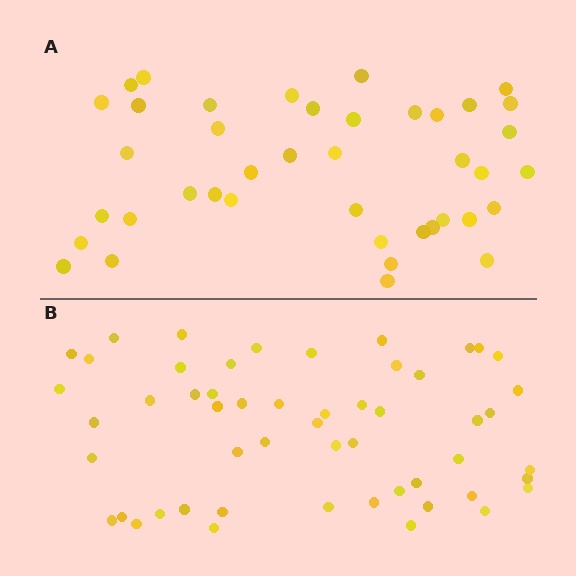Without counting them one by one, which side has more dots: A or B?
Region B (the bottom region) has more dots.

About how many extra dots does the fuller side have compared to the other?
Region B has roughly 12 or so more dots than region A.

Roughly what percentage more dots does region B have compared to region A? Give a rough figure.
About 30% more.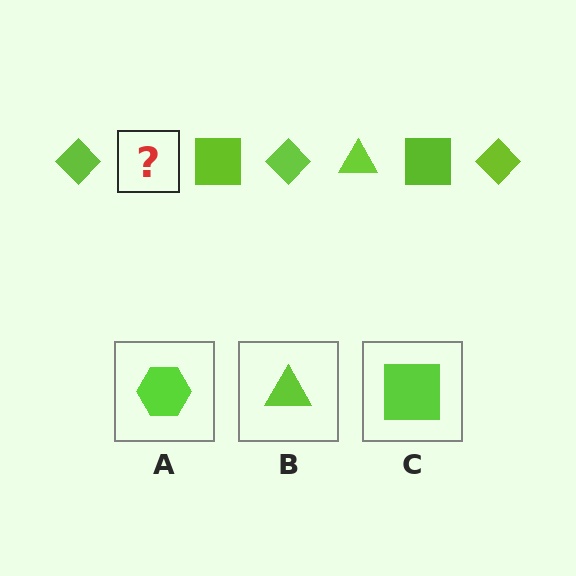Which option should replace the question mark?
Option B.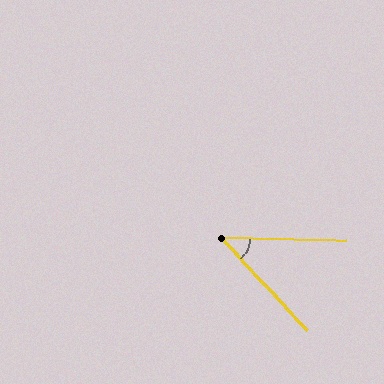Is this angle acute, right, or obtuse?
It is acute.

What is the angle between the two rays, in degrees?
Approximately 46 degrees.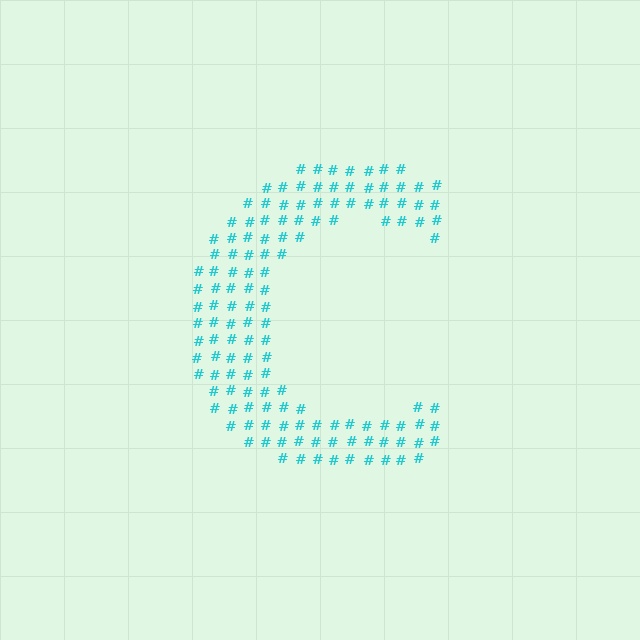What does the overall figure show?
The overall figure shows the letter C.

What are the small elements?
The small elements are hash symbols.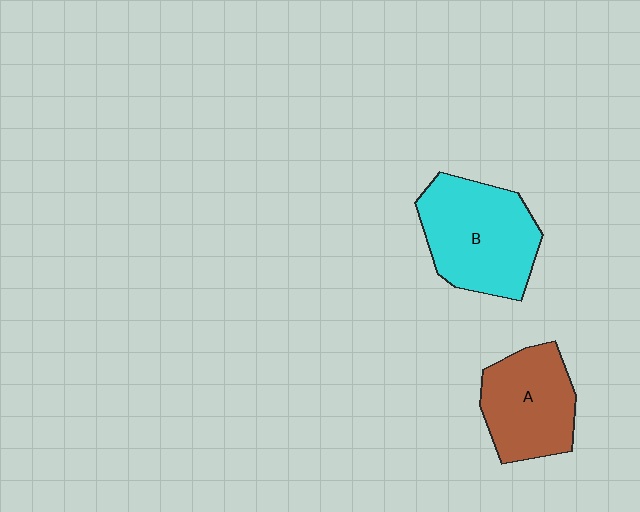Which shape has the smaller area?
Shape A (brown).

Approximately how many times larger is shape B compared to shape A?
Approximately 1.3 times.